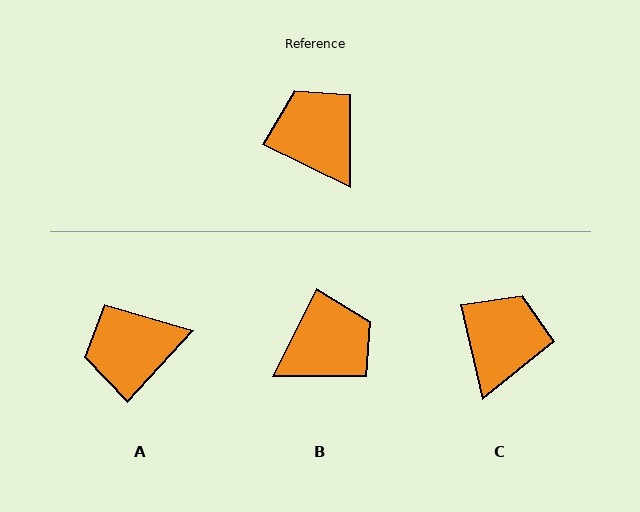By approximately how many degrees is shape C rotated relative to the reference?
Approximately 51 degrees clockwise.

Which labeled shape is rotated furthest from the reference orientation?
B, about 90 degrees away.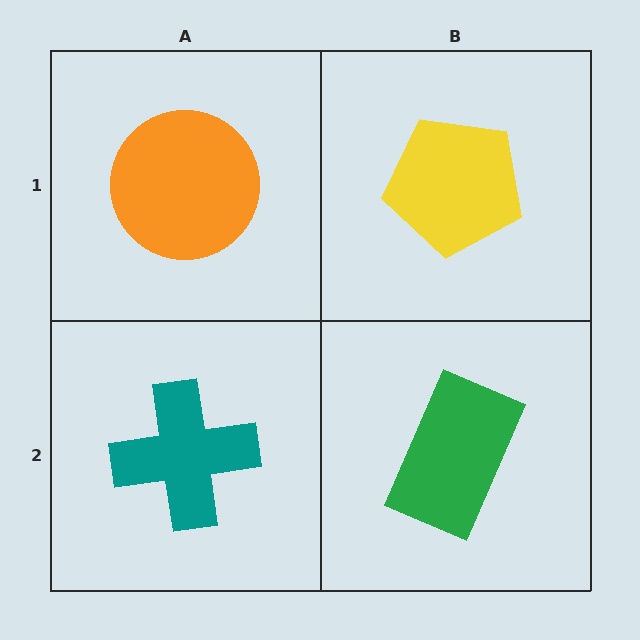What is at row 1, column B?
A yellow pentagon.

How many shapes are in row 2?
2 shapes.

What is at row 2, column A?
A teal cross.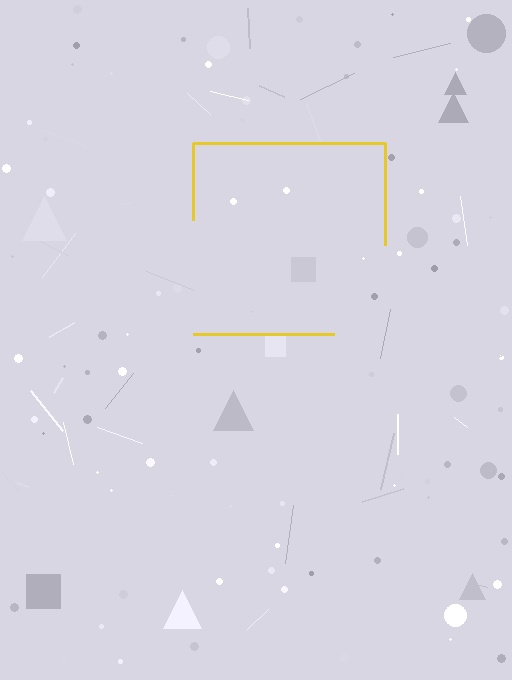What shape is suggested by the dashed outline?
The dashed outline suggests a square.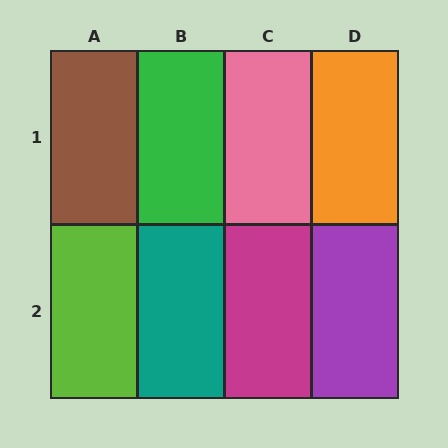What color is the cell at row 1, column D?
Orange.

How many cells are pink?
1 cell is pink.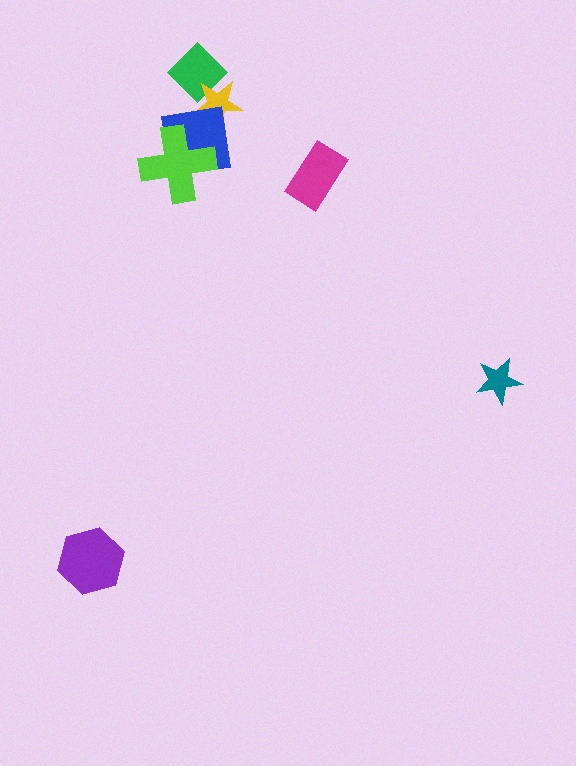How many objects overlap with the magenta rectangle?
0 objects overlap with the magenta rectangle.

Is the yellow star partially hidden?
Yes, it is partially covered by another shape.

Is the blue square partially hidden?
Yes, it is partially covered by another shape.